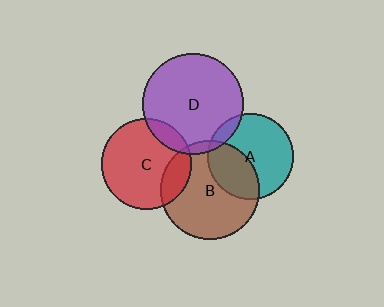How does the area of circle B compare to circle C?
Approximately 1.2 times.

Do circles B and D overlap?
Yes.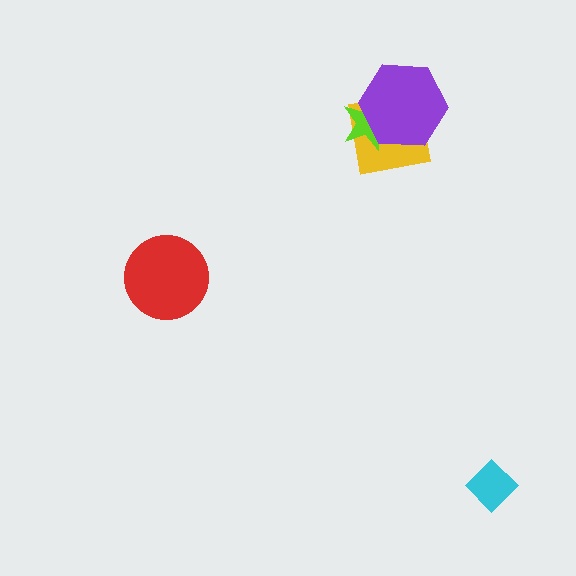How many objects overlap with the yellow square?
2 objects overlap with the yellow square.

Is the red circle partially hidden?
No, no other shape covers it.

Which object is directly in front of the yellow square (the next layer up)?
The lime star is directly in front of the yellow square.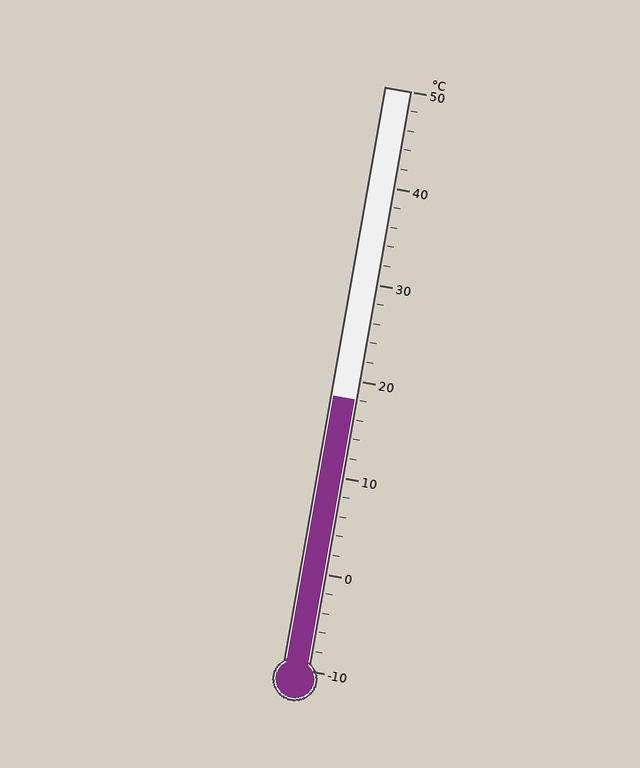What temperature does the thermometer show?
The thermometer shows approximately 18°C.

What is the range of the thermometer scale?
The thermometer scale ranges from -10°C to 50°C.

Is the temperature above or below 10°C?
The temperature is above 10°C.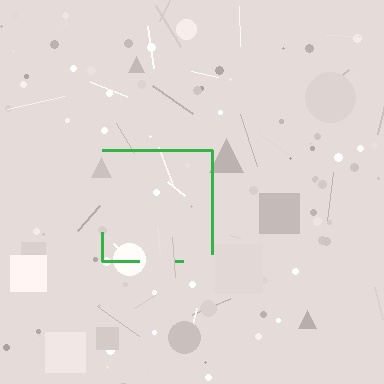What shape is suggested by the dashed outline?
The dashed outline suggests a square.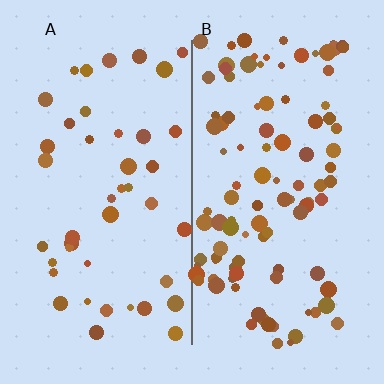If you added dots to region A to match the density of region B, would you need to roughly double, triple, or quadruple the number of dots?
Approximately double.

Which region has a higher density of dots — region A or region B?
B (the right).